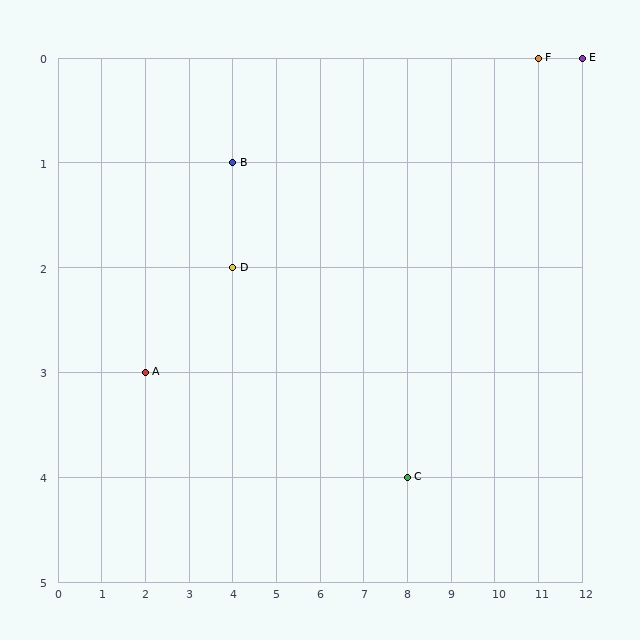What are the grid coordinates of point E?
Point E is at grid coordinates (12, 0).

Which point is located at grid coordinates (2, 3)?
Point A is at (2, 3).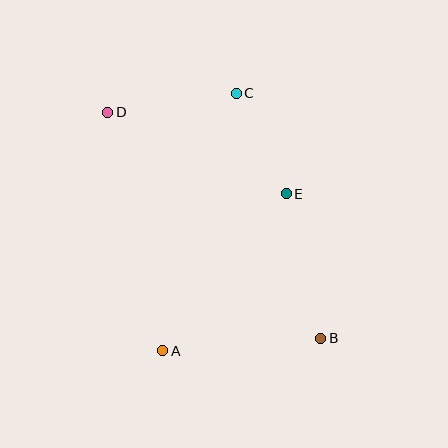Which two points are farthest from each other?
Points B and D are farthest from each other.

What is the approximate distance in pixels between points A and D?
The distance between A and D is approximately 245 pixels.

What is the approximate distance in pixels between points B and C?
The distance between B and C is approximately 259 pixels.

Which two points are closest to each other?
Points C and E are closest to each other.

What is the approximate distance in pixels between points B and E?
The distance between B and E is approximately 148 pixels.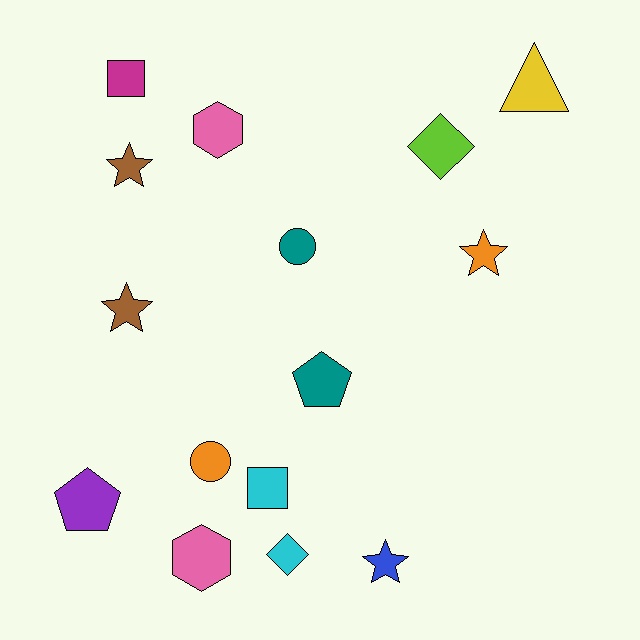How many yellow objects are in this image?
There is 1 yellow object.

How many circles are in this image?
There are 2 circles.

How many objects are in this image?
There are 15 objects.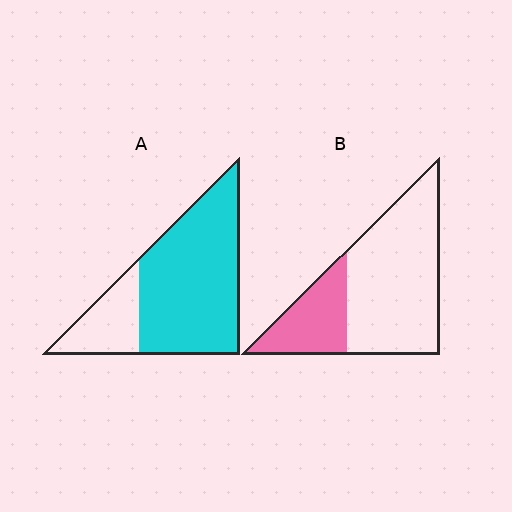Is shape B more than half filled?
No.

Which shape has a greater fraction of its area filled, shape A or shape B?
Shape A.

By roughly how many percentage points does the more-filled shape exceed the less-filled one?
By roughly 45 percentage points (A over B).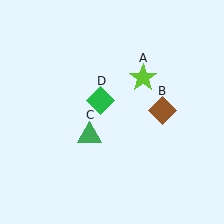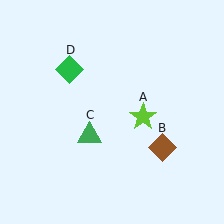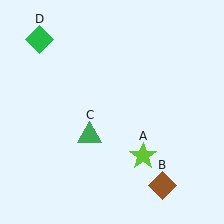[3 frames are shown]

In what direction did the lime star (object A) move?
The lime star (object A) moved down.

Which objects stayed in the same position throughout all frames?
Green triangle (object C) remained stationary.